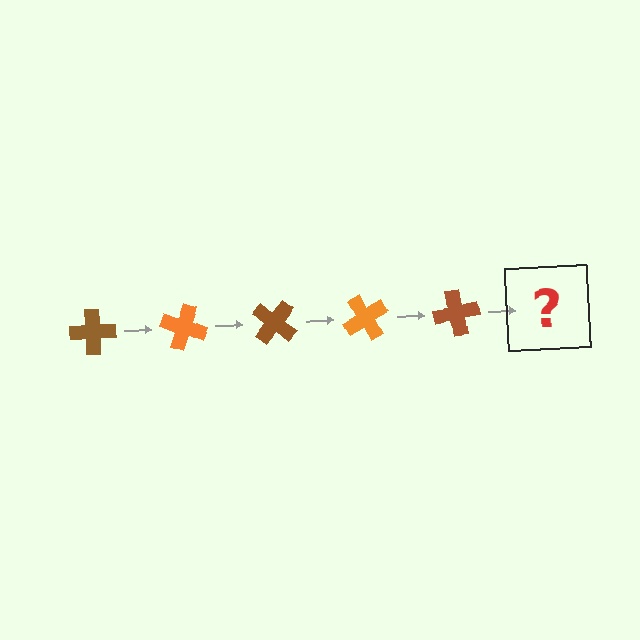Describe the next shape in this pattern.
It should be an orange cross, rotated 100 degrees from the start.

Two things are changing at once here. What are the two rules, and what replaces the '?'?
The two rules are that it rotates 20 degrees each step and the color cycles through brown and orange. The '?' should be an orange cross, rotated 100 degrees from the start.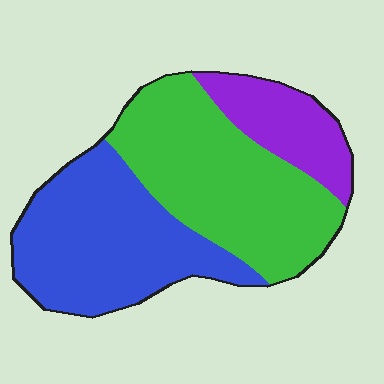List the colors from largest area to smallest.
From largest to smallest: green, blue, purple.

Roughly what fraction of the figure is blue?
Blue covers around 40% of the figure.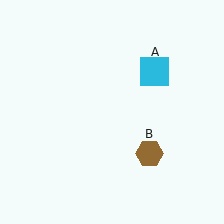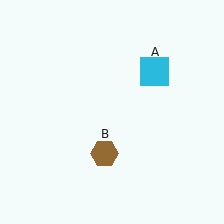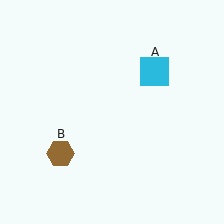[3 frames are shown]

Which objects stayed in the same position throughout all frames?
Cyan square (object A) remained stationary.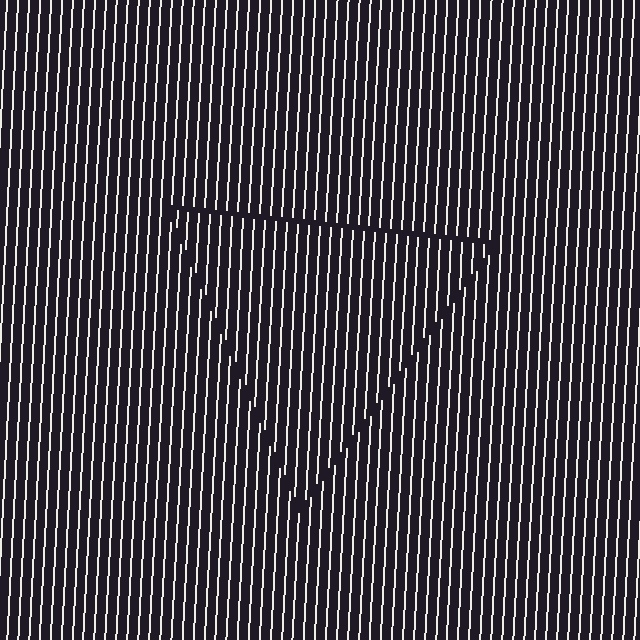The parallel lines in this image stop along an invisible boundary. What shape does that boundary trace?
An illusory triangle. The interior of the shape contains the same grating, shifted by half a period — the contour is defined by the phase discontinuity where line-ends from the inner and outer gratings abut.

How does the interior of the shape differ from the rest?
The interior of the shape contains the same grating, shifted by half a period — the contour is defined by the phase discontinuity where line-ends from the inner and outer gratings abut.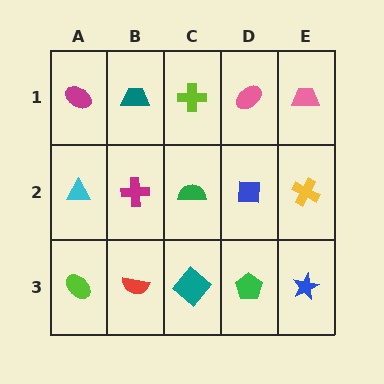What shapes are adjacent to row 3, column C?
A green semicircle (row 2, column C), a red semicircle (row 3, column B), a green pentagon (row 3, column D).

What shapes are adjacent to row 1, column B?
A magenta cross (row 2, column B), a magenta ellipse (row 1, column A), a lime cross (row 1, column C).